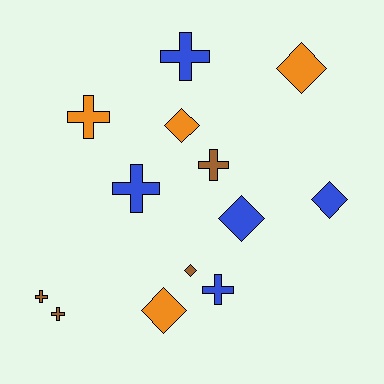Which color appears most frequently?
Blue, with 5 objects.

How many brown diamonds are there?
There is 1 brown diamond.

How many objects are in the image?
There are 13 objects.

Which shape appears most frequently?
Cross, with 7 objects.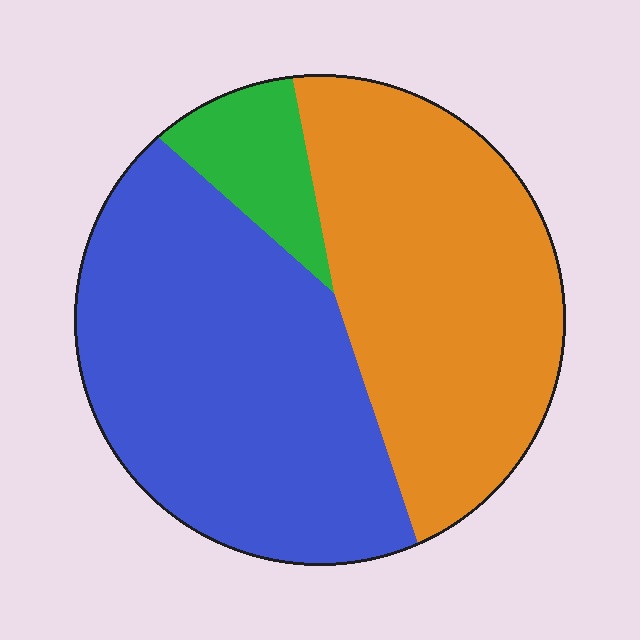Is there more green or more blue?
Blue.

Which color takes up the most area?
Blue, at roughly 50%.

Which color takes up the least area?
Green, at roughly 10%.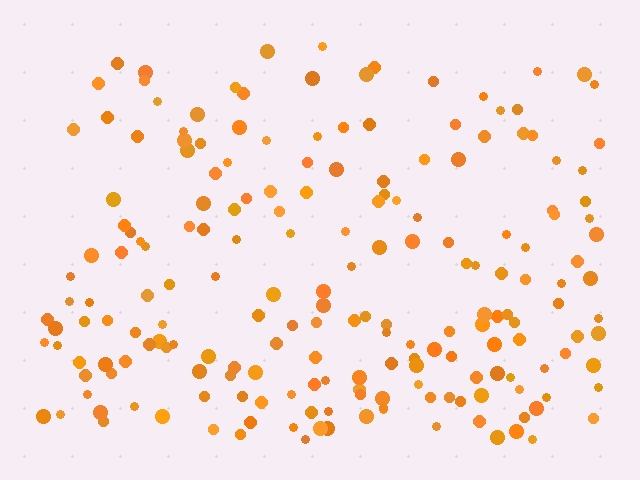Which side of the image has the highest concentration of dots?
The bottom.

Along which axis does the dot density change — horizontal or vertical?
Vertical.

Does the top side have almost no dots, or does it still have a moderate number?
Still a moderate number, just noticeably fewer than the bottom.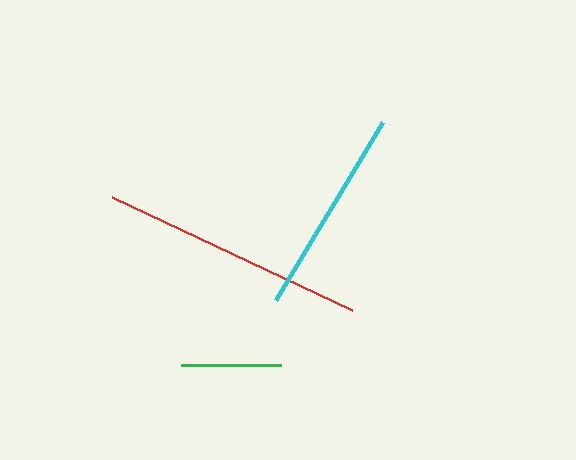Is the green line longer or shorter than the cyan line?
The cyan line is longer than the green line.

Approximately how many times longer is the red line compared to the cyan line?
The red line is approximately 1.3 times the length of the cyan line.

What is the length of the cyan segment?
The cyan segment is approximately 207 pixels long.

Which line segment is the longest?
The red line is the longest at approximately 265 pixels.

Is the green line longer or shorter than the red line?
The red line is longer than the green line.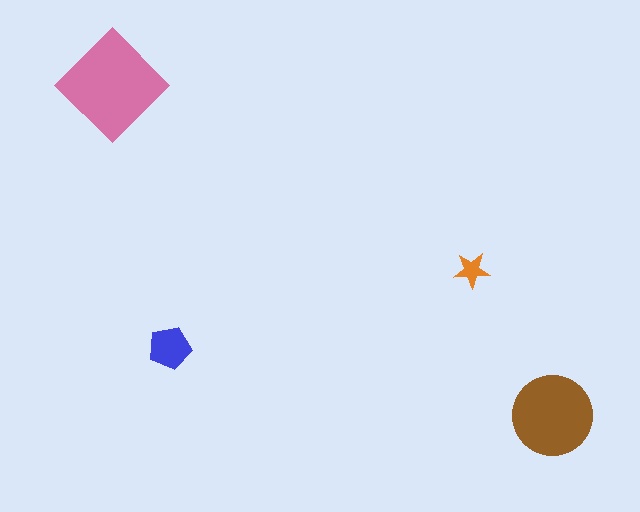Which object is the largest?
The pink diamond.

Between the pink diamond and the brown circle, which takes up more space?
The pink diamond.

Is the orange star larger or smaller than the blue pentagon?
Smaller.